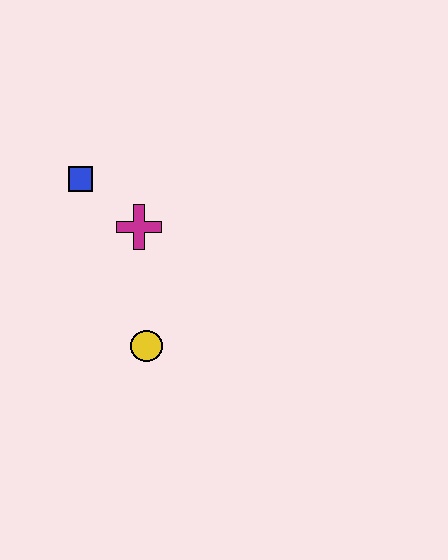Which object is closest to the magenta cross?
The blue square is closest to the magenta cross.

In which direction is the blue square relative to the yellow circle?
The blue square is above the yellow circle.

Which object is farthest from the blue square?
The yellow circle is farthest from the blue square.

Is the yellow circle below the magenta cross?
Yes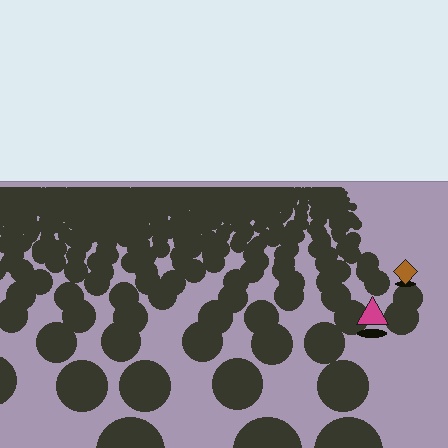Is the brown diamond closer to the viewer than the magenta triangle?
No. The magenta triangle is closer — you can tell from the texture gradient: the ground texture is coarser near it.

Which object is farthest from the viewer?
The brown diamond is farthest from the viewer. It appears smaller and the ground texture around it is denser.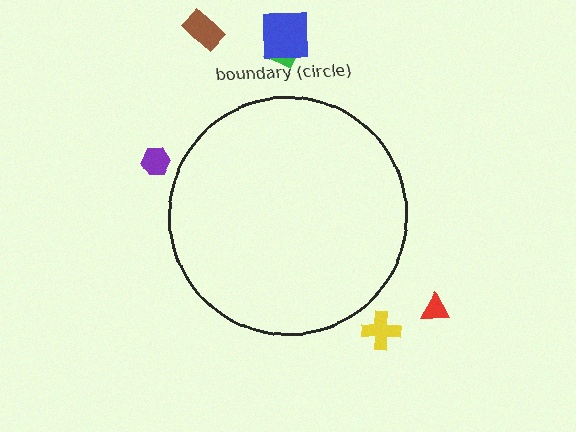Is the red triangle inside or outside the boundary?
Outside.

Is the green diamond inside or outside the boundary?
Outside.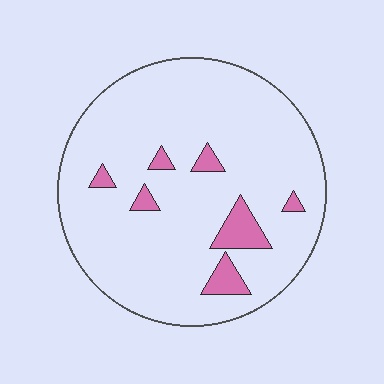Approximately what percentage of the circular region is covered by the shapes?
Approximately 10%.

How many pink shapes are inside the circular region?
7.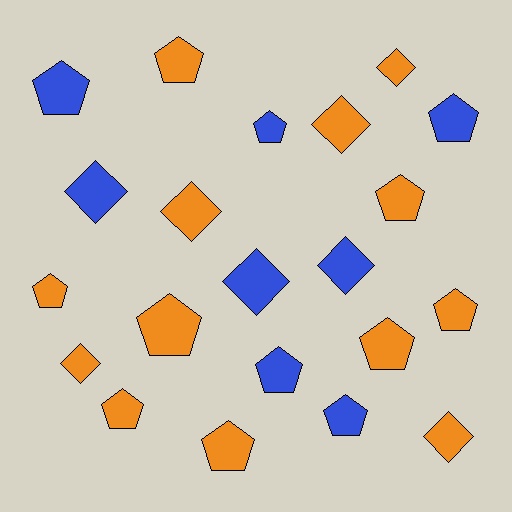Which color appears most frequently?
Orange, with 13 objects.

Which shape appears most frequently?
Pentagon, with 13 objects.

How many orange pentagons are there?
There are 8 orange pentagons.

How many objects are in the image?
There are 21 objects.